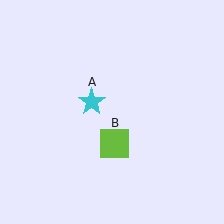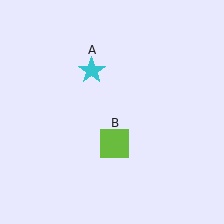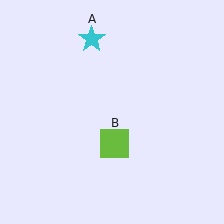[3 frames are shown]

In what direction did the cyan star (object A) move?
The cyan star (object A) moved up.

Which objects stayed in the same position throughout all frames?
Lime square (object B) remained stationary.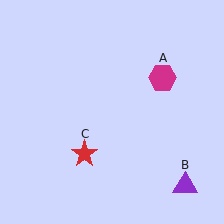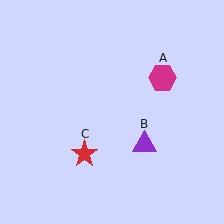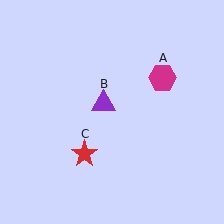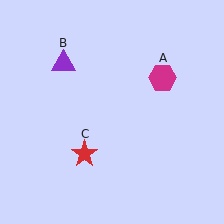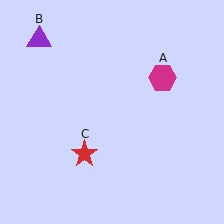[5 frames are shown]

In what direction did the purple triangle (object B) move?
The purple triangle (object B) moved up and to the left.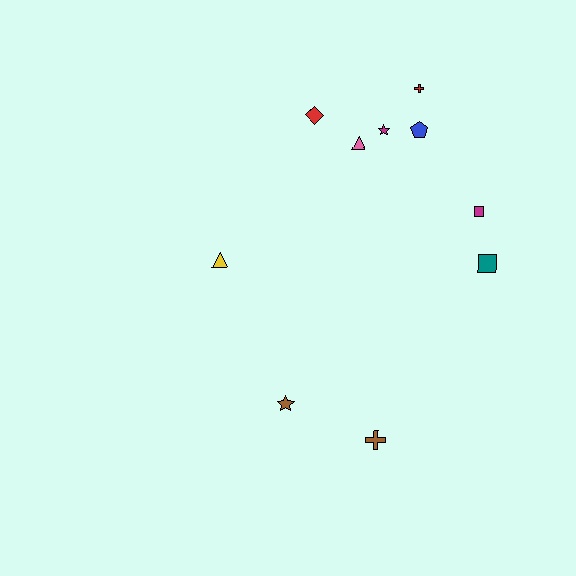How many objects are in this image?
There are 10 objects.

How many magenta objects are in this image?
There are 2 magenta objects.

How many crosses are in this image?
There are 2 crosses.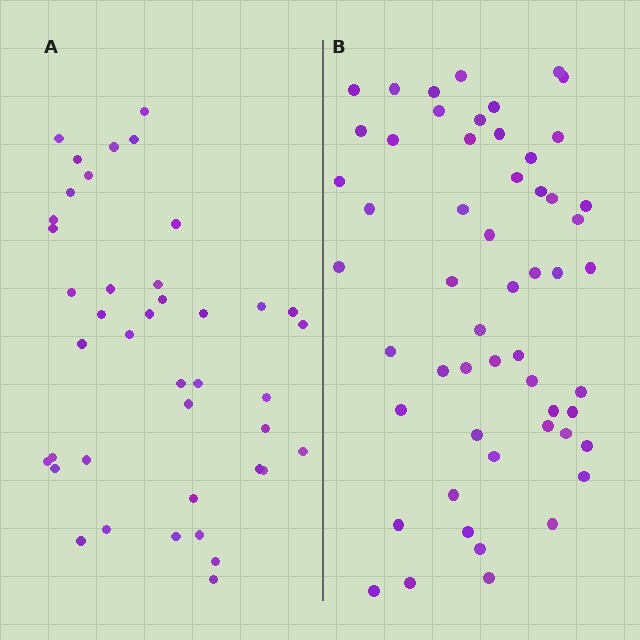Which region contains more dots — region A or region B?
Region B (the right region) has more dots.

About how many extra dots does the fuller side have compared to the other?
Region B has approximately 15 more dots than region A.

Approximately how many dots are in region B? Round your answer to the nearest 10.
About 60 dots. (The exact count is 55, which rounds to 60.)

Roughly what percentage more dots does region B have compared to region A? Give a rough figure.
About 35% more.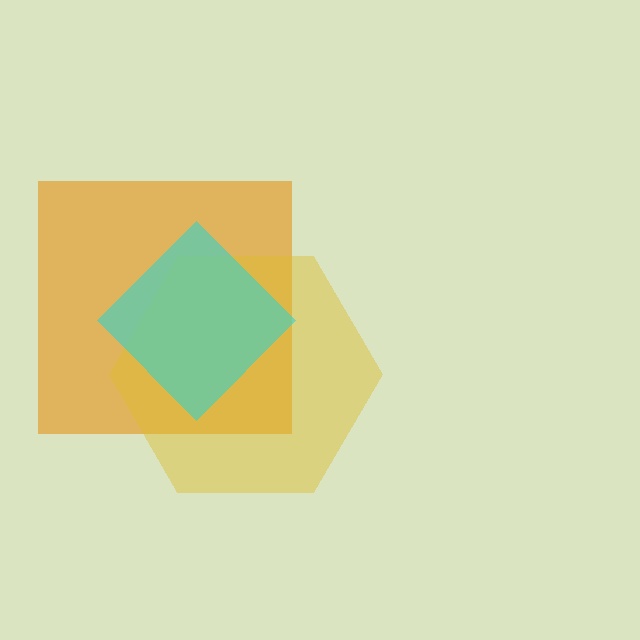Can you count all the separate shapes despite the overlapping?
Yes, there are 3 separate shapes.